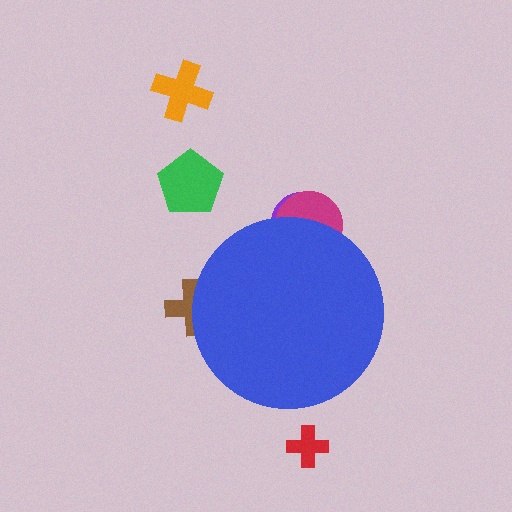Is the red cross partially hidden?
No, the red cross is fully visible.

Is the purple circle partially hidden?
Yes, the purple circle is partially hidden behind the blue circle.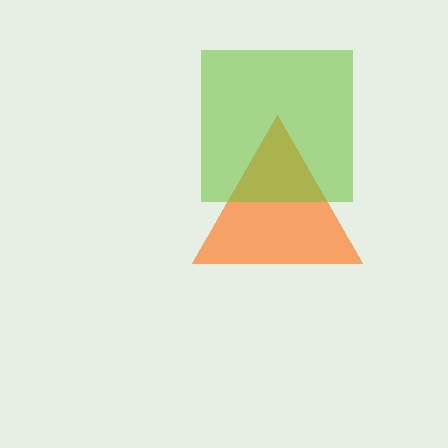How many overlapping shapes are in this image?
There are 2 overlapping shapes in the image.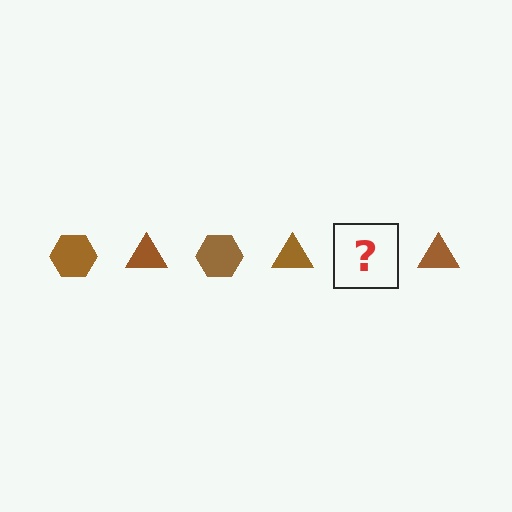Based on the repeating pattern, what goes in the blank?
The blank should be a brown hexagon.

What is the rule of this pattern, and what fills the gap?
The rule is that the pattern cycles through hexagon, triangle shapes in brown. The gap should be filled with a brown hexagon.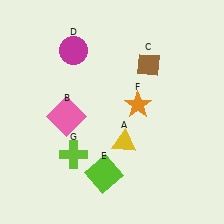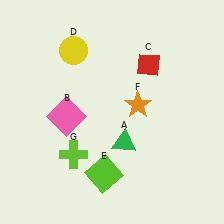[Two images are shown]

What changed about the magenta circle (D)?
In Image 1, D is magenta. In Image 2, it changed to yellow.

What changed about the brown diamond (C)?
In Image 1, C is brown. In Image 2, it changed to red.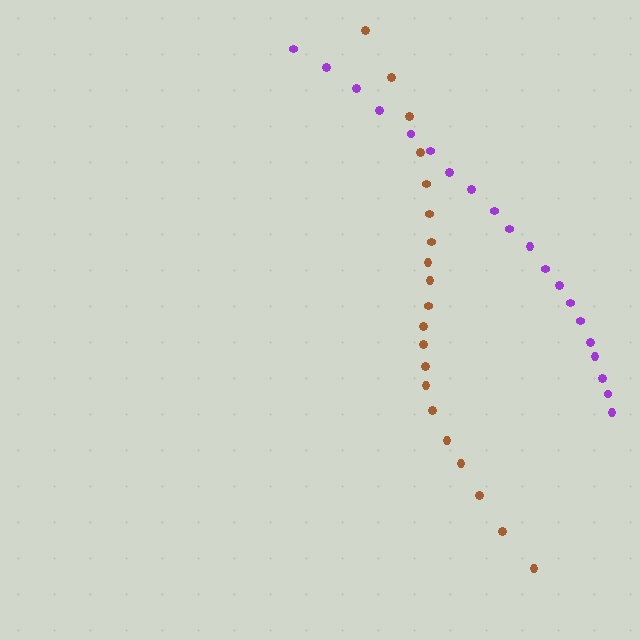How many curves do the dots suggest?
There are 2 distinct paths.